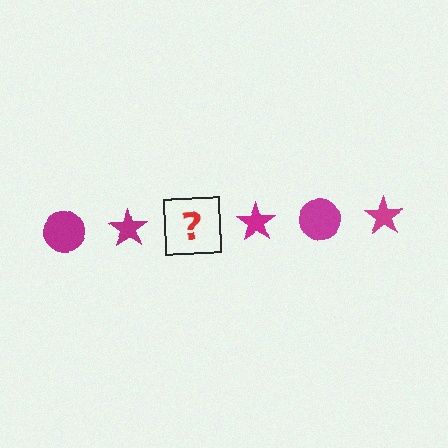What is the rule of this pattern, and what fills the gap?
The rule is that the pattern cycles through circle, star shapes in magenta. The gap should be filled with a magenta circle.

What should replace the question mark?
The question mark should be replaced with a magenta circle.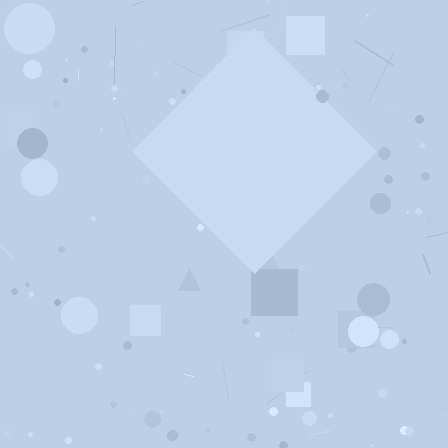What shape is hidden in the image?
A diamond is hidden in the image.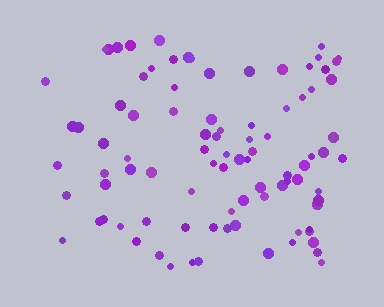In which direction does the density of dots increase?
From left to right, with the right side densest.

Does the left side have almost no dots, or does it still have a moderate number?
Still a moderate number, just noticeably fewer than the right.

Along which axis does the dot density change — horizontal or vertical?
Horizontal.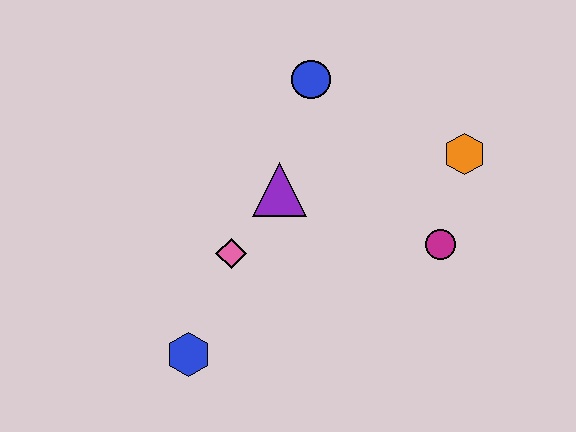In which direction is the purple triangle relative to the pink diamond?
The purple triangle is above the pink diamond.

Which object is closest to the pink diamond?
The purple triangle is closest to the pink diamond.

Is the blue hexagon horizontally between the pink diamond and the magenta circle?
No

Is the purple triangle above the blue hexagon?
Yes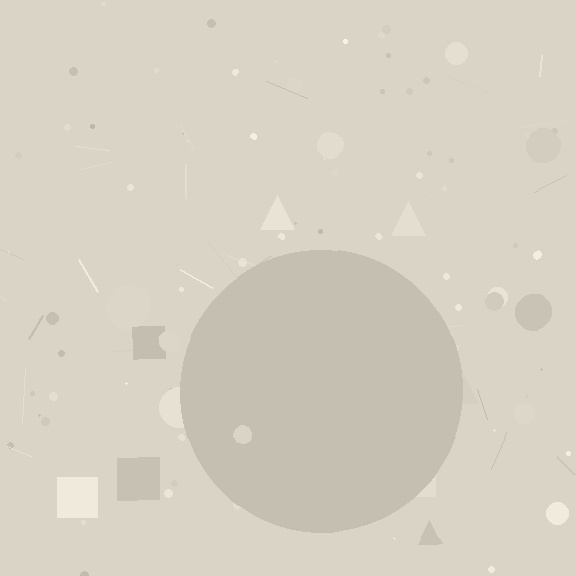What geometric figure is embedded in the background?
A circle is embedded in the background.